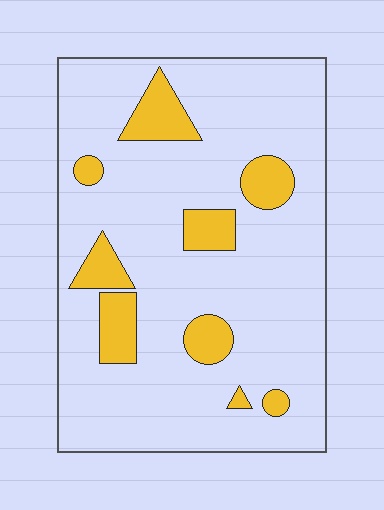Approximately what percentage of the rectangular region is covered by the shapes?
Approximately 15%.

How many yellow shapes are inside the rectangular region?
9.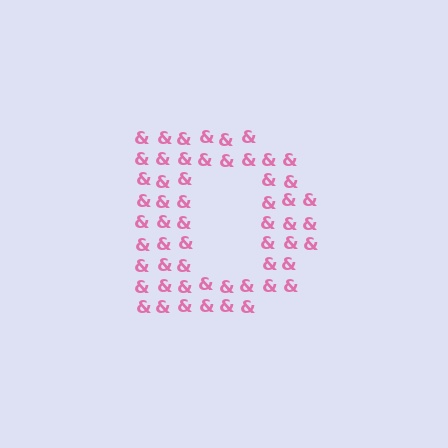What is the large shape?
The large shape is the letter D.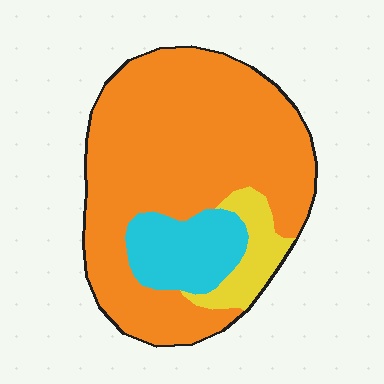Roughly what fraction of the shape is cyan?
Cyan takes up about one sixth (1/6) of the shape.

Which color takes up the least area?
Yellow, at roughly 10%.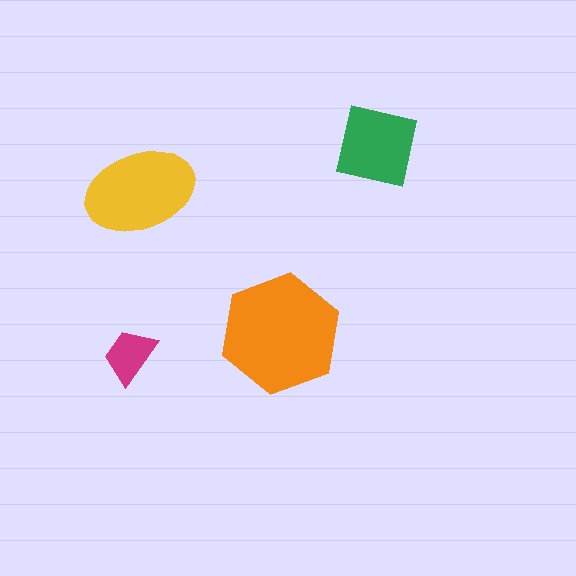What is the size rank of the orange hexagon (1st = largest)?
1st.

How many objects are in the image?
There are 4 objects in the image.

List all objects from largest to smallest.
The orange hexagon, the yellow ellipse, the green square, the magenta trapezoid.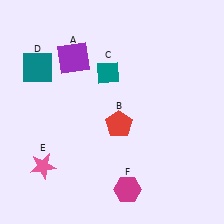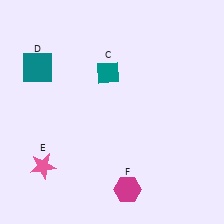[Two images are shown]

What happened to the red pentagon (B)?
The red pentagon (B) was removed in Image 2. It was in the bottom-right area of Image 1.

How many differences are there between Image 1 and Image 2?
There are 2 differences between the two images.